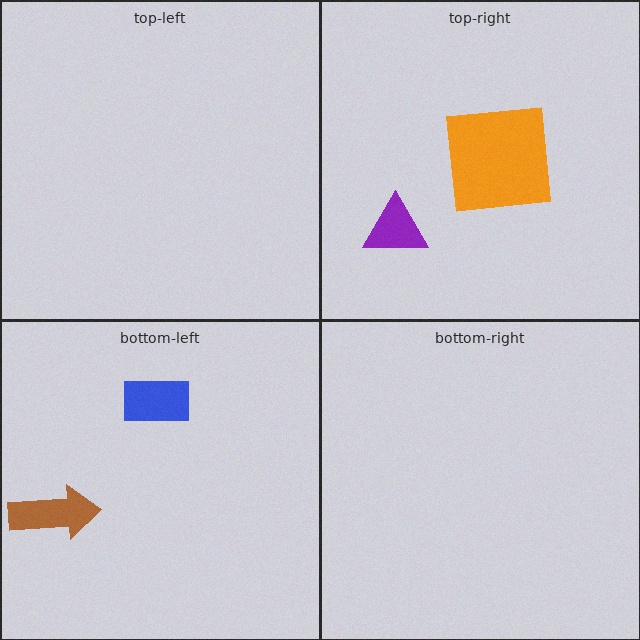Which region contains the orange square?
The top-right region.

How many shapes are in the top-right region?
2.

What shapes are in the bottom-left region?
The brown arrow, the blue rectangle.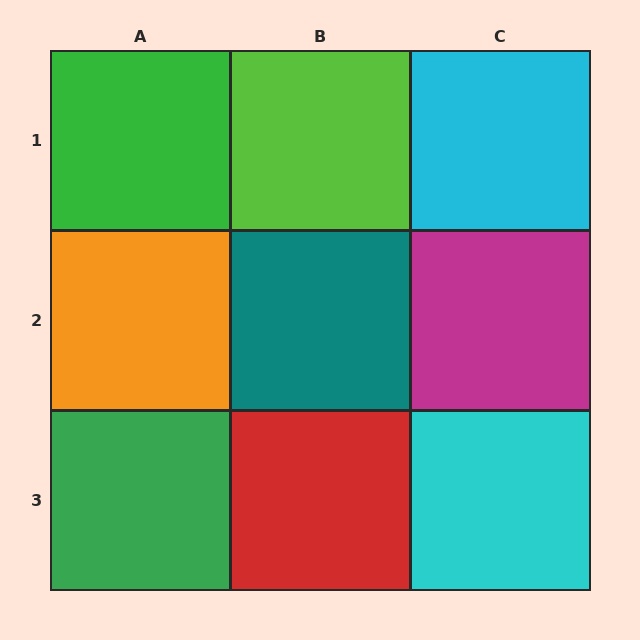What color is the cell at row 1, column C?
Cyan.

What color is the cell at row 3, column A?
Green.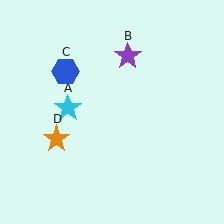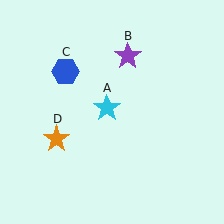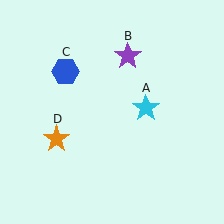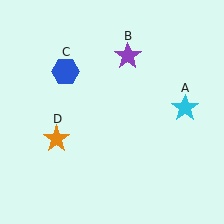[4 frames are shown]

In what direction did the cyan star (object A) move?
The cyan star (object A) moved right.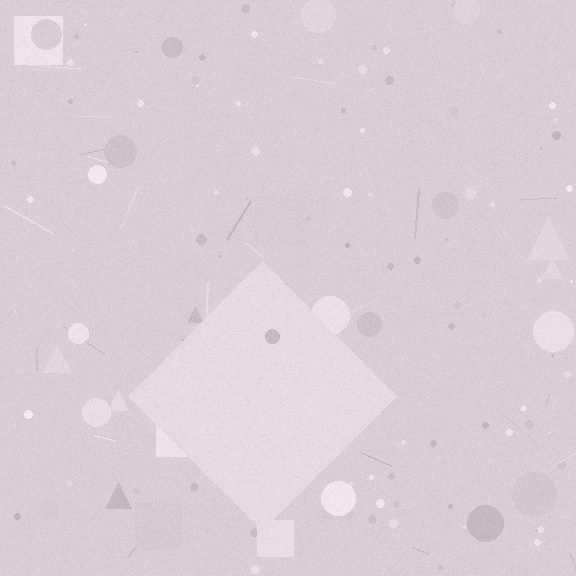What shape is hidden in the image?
A diamond is hidden in the image.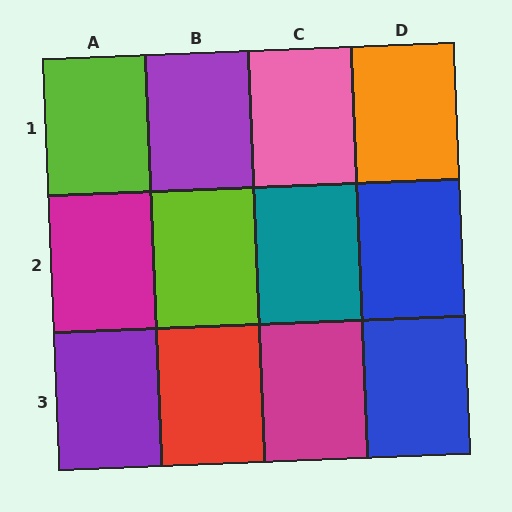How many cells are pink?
1 cell is pink.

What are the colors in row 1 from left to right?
Lime, purple, pink, orange.